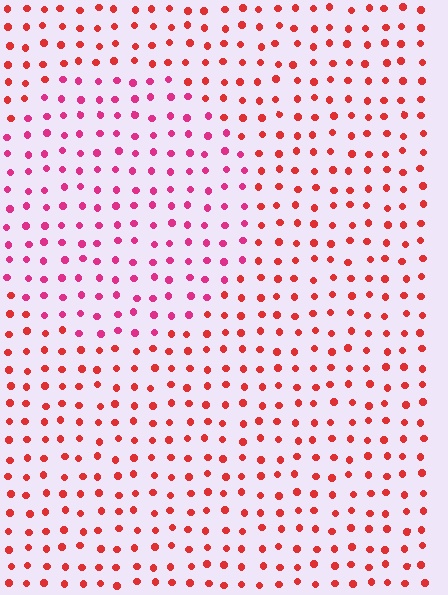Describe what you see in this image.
The image is filled with small red elements in a uniform arrangement. A circle-shaped region is visible where the elements are tinted to a slightly different hue, forming a subtle color boundary.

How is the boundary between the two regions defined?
The boundary is defined purely by a slight shift in hue (about 30 degrees). Spacing, size, and orientation are identical on both sides.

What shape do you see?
I see a circle.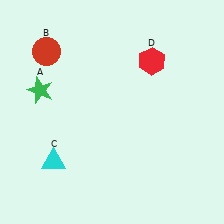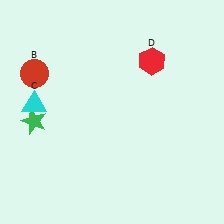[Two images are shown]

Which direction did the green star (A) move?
The green star (A) moved down.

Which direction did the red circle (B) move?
The red circle (B) moved down.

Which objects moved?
The objects that moved are: the green star (A), the red circle (B), the cyan triangle (C).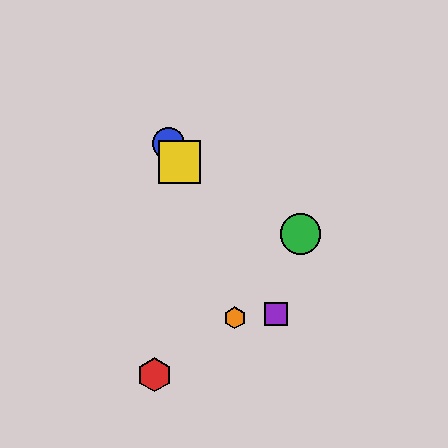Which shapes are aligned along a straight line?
The blue circle, the yellow square, the purple square are aligned along a straight line.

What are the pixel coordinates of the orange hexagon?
The orange hexagon is at (235, 318).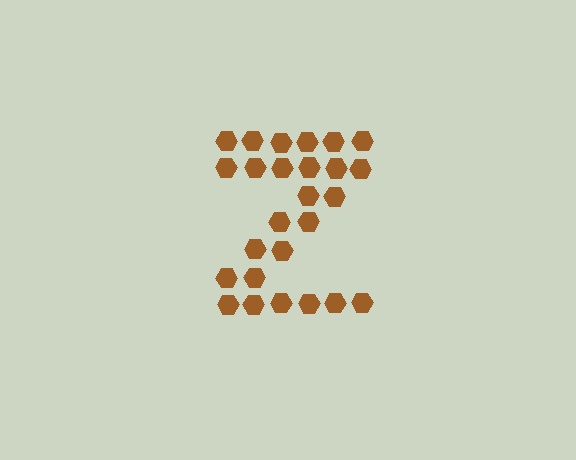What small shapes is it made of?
It is made of small hexagons.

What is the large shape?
The large shape is the letter Z.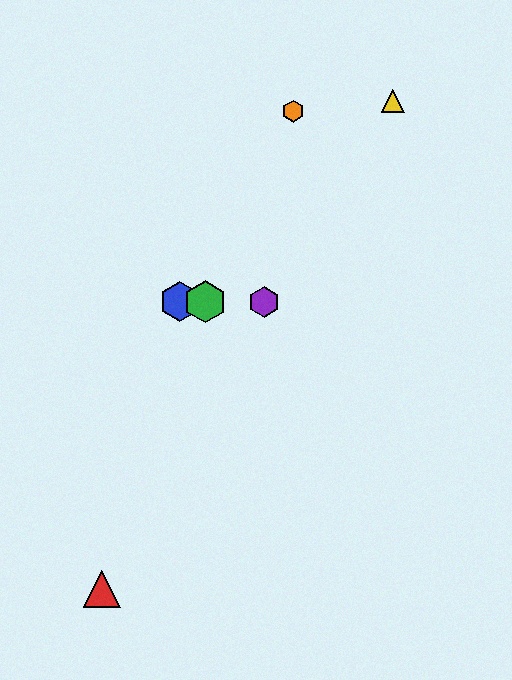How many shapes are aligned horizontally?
3 shapes (the blue hexagon, the green hexagon, the purple hexagon) are aligned horizontally.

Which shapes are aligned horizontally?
The blue hexagon, the green hexagon, the purple hexagon are aligned horizontally.